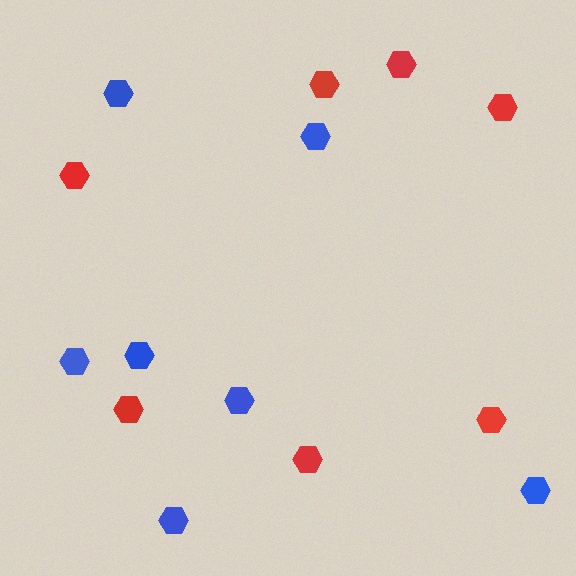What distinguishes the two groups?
There are 2 groups: one group of red hexagons (7) and one group of blue hexagons (7).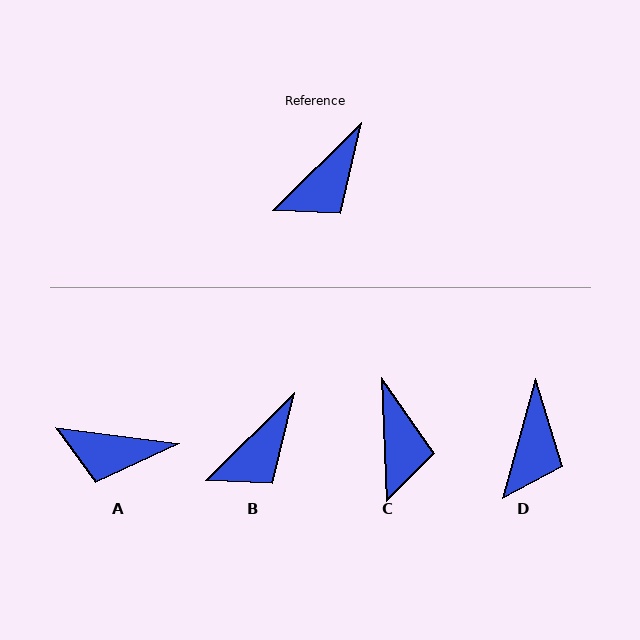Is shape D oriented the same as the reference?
No, it is off by about 30 degrees.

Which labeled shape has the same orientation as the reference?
B.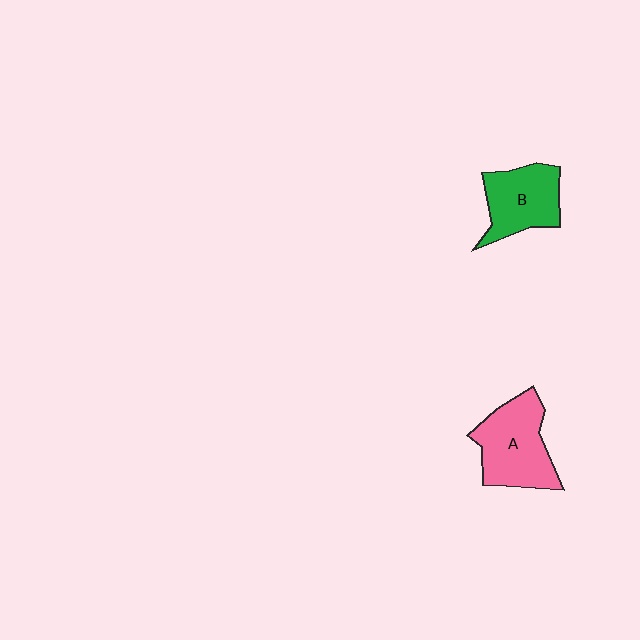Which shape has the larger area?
Shape A (pink).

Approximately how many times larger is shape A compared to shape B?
Approximately 1.2 times.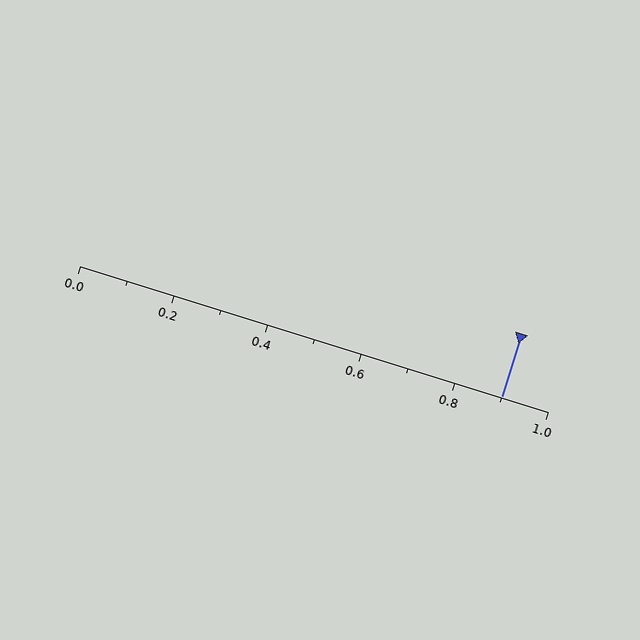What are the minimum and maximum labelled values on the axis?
The axis runs from 0.0 to 1.0.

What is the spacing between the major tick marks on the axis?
The major ticks are spaced 0.2 apart.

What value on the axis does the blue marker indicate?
The marker indicates approximately 0.9.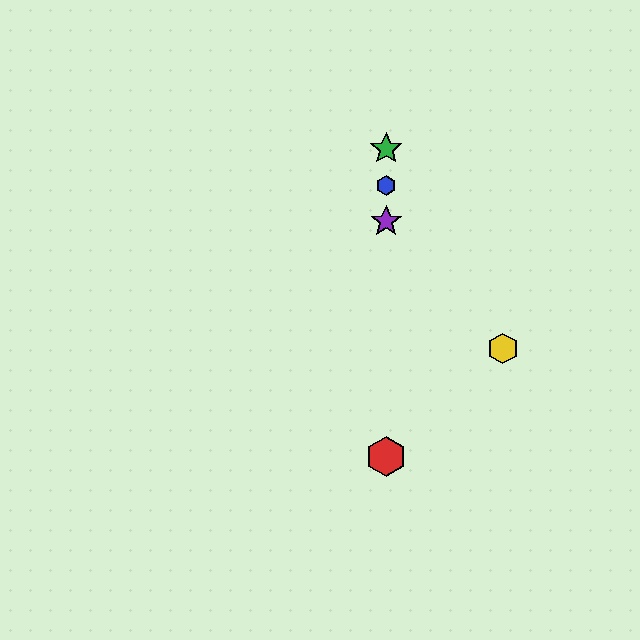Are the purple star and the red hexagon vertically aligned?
Yes, both are at x≈386.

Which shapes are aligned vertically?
The red hexagon, the blue hexagon, the green star, the purple star are aligned vertically.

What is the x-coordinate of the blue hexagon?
The blue hexagon is at x≈386.